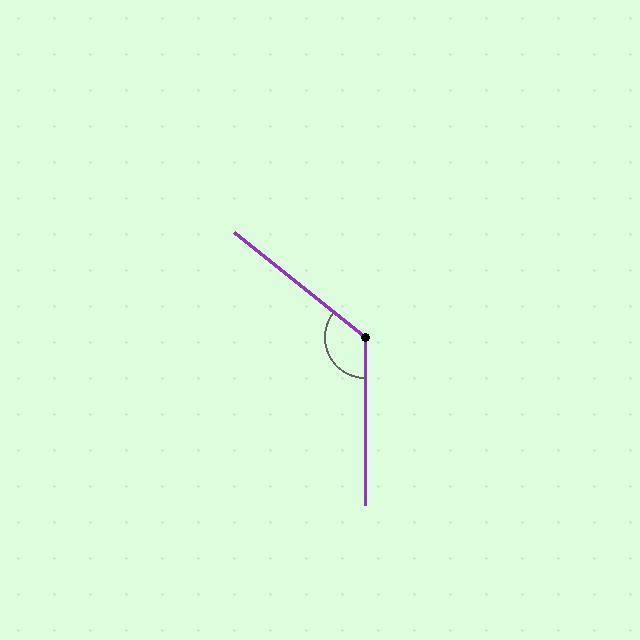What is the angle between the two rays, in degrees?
Approximately 129 degrees.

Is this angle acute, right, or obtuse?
It is obtuse.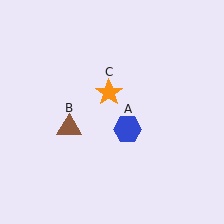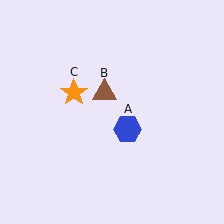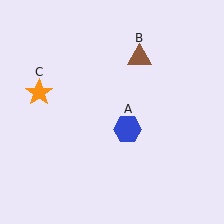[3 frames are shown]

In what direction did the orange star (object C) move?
The orange star (object C) moved left.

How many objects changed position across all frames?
2 objects changed position: brown triangle (object B), orange star (object C).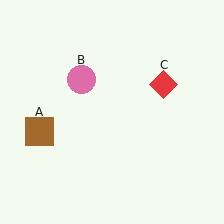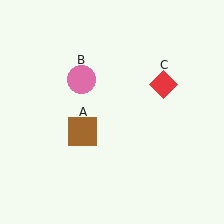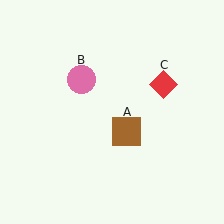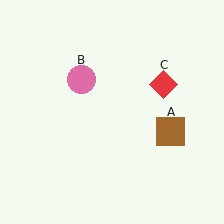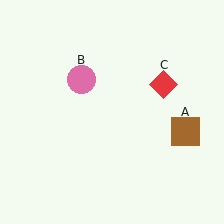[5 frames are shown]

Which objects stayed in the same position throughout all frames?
Pink circle (object B) and red diamond (object C) remained stationary.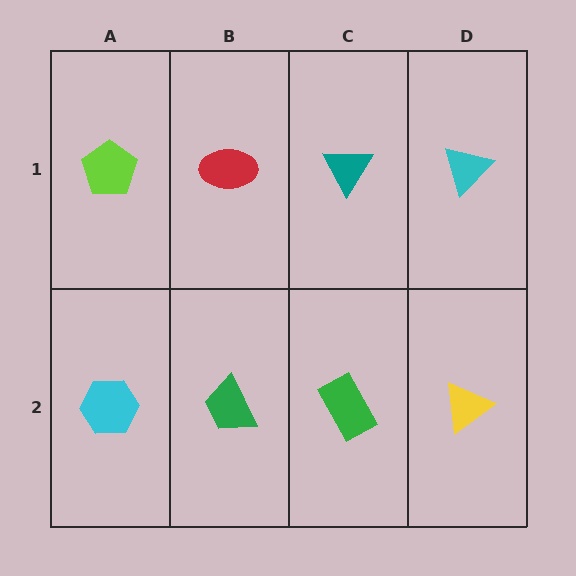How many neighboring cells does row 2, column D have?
2.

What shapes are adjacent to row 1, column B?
A green trapezoid (row 2, column B), a lime pentagon (row 1, column A), a teal triangle (row 1, column C).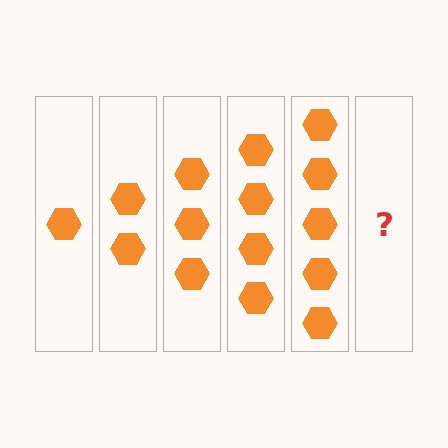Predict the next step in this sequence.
The next step is 6 hexagons.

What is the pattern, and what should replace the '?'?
The pattern is that each step adds one more hexagon. The '?' should be 6 hexagons.